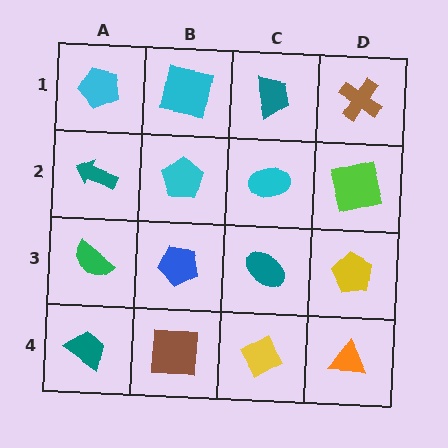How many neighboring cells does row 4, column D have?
2.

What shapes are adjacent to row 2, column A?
A cyan pentagon (row 1, column A), a green semicircle (row 3, column A), a cyan pentagon (row 2, column B).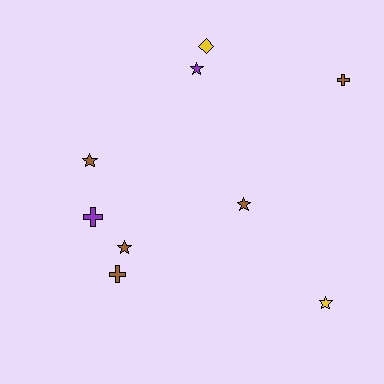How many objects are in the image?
There are 9 objects.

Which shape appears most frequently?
Star, with 5 objects.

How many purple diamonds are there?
There are no purple diamonds.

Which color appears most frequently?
Brown, with 5 objects.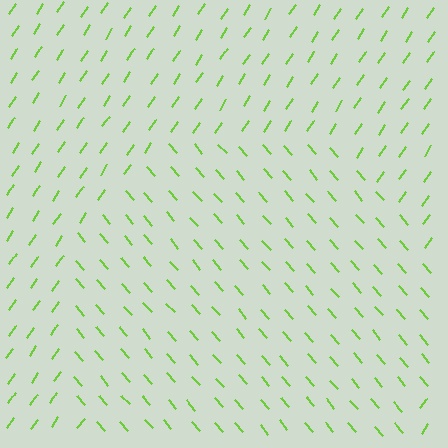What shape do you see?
I see a circle.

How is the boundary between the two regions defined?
The boundary is defined purely by a change in line orientation (approximately 75 degrees difference). All lines are the same color and thickness.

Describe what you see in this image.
The image is filled with small lime line segments. A circle region in the image has lines oriented differently from the surrounding lines, creating a visible texture boundary.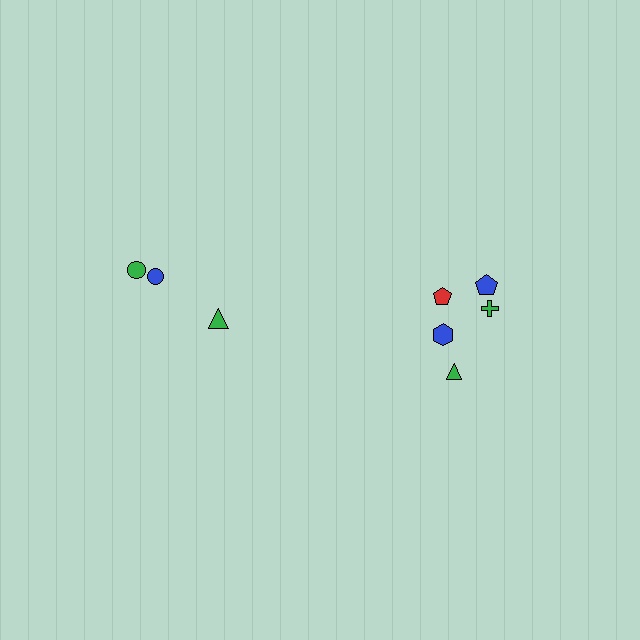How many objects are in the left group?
There are 3 objects.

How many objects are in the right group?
There are 5 objects.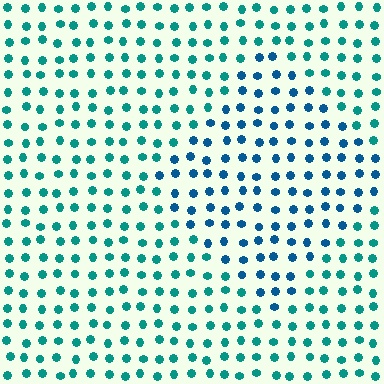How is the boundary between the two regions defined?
The boundary is defined purely by a slight shift in hue (about 31 degrees). Spacing, size, and orientation are identical on both sides.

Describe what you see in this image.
The image is filled with small teal elements in a uniform arrangement. A diamond-shaped region is visible where the elements are tinted to a slightly different hue, forming a subtle color boundary.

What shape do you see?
I see a diamond.